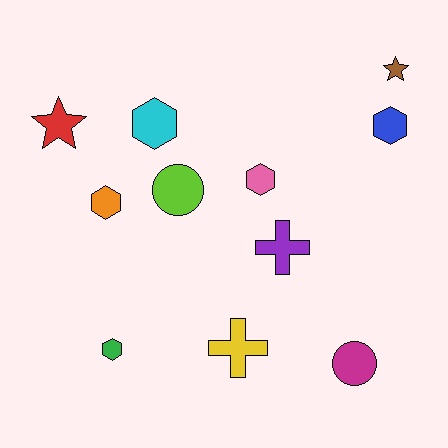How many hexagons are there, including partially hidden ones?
There are 5 hexagons.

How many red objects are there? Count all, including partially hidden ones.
There is 1 red object.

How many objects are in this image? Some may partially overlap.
There are 11 objects.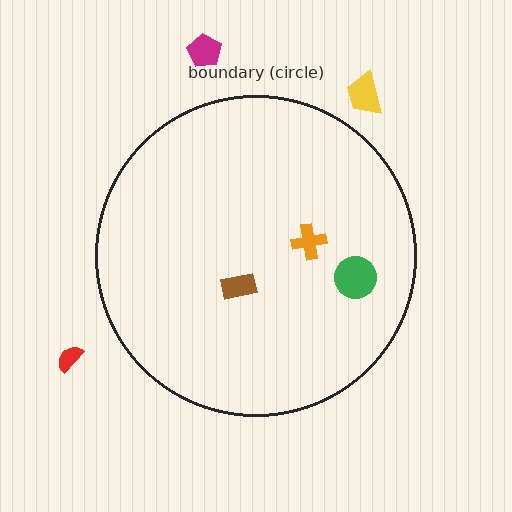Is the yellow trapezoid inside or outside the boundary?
Outside.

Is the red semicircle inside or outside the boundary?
Outside.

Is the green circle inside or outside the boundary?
Inside.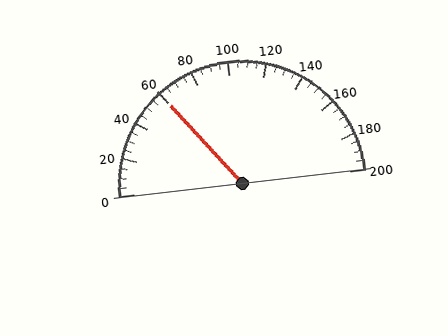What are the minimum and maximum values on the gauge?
The gauge ranges from 0 to 200.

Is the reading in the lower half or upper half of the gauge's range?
The reading is in the lower half of the range (0 to 200).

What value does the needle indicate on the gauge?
The needle indicates approximately 60.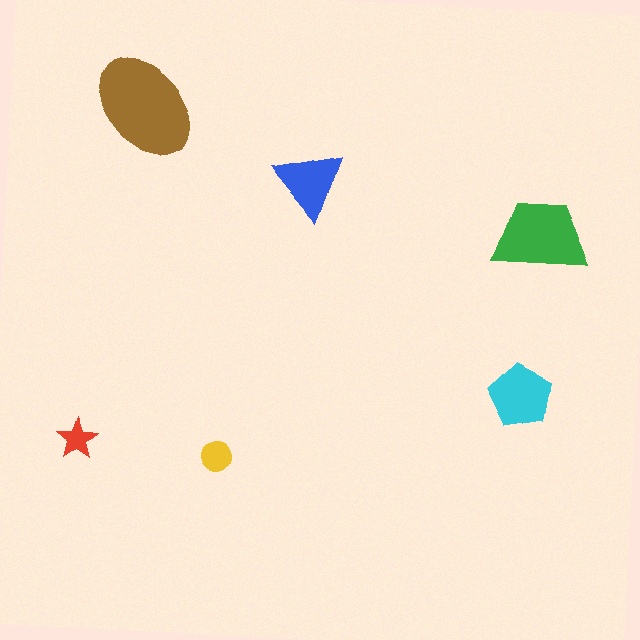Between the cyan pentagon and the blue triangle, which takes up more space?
The cyan pentagon.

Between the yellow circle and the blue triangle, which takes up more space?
The blue triangle.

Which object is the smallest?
The red star.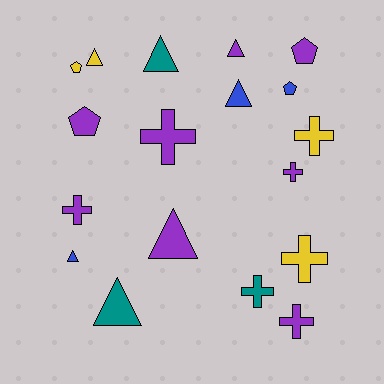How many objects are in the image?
There are 18 objects.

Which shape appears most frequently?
Cross, with 7 objects.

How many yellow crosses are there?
There are 2 yellow crosses.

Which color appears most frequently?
Purple, with 8 objects.